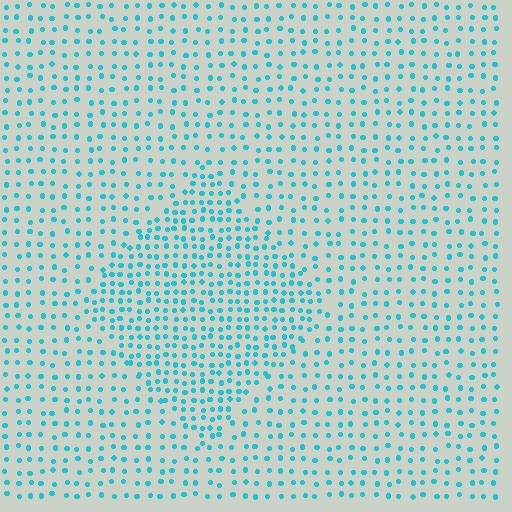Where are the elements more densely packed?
The elements are more densely packed inside the diamond boundary.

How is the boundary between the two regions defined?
The boundary is defined by a change in element density (approximately 1.8x ratio). All elements are the same color, size, and shape.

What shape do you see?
I see a diamond.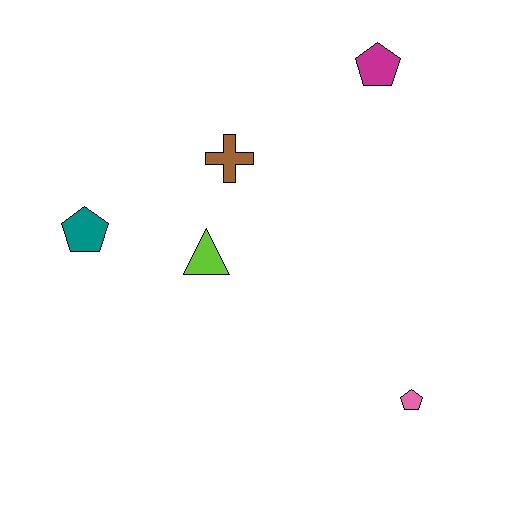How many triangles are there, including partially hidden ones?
There is 1 triangle.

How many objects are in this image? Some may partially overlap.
There are 5 objects.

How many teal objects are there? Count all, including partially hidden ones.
There is 1 teal object.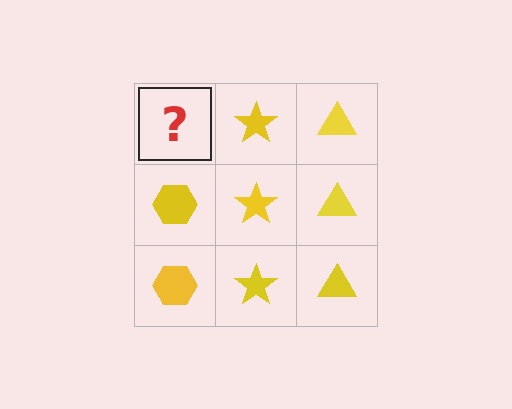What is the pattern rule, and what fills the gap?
The rule is that each column has a consistent shape. The gap should be filled with a yellow hexagon.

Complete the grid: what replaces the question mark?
The question mark should be replaced with a yellow hexagon.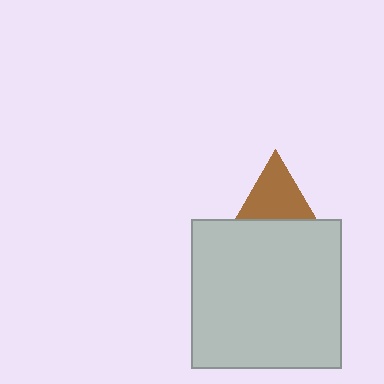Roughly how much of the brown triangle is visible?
About half of it is visible (roughly 64%).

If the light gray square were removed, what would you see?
You would see the complete brown triangle.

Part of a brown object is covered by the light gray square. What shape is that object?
It is a triangle.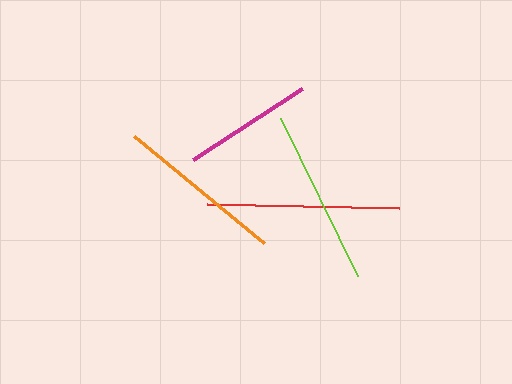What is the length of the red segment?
The red segment is approximately 192 pixels long.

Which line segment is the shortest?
The magenta line is the shortest at approximately 130 pixels.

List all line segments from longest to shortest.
From longest to shortest: red, lime, orange, magenta.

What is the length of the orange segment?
The orange segment is approximately 168 pixels long.